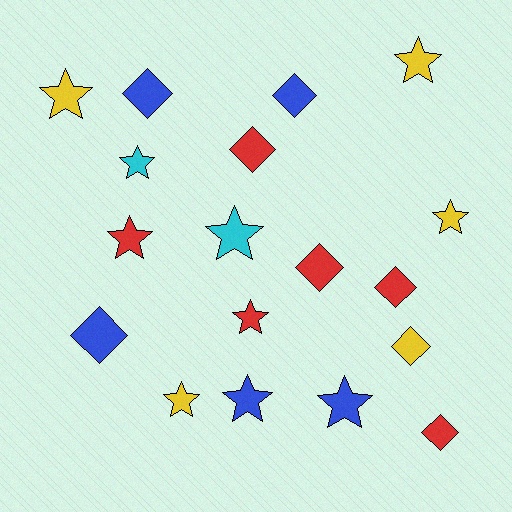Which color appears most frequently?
Red, with 6 objects.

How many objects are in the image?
There are 18 objects.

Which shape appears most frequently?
Star, with 10 objects.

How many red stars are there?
There are 2 red stars.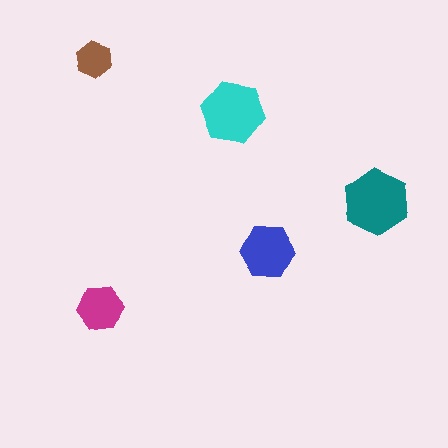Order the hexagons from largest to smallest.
the teal one, the cyan one, the blue one, the magenta one, the brown one.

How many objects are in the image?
There are 5 objects in the image.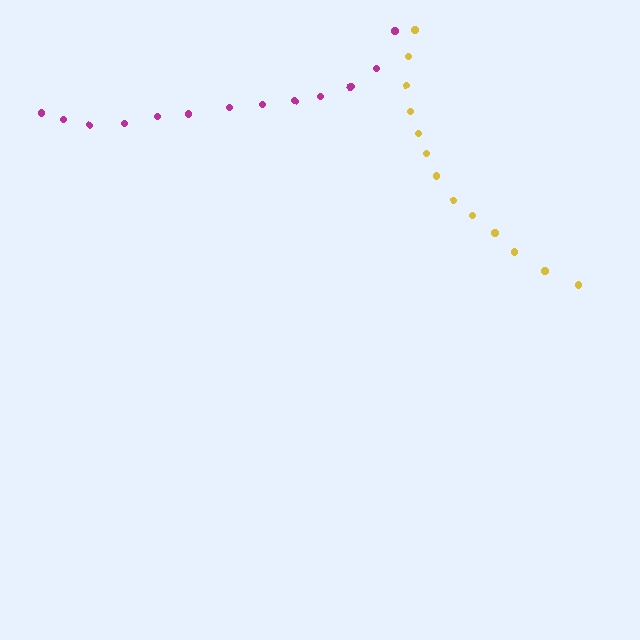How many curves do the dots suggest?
There are 2 distinct paths.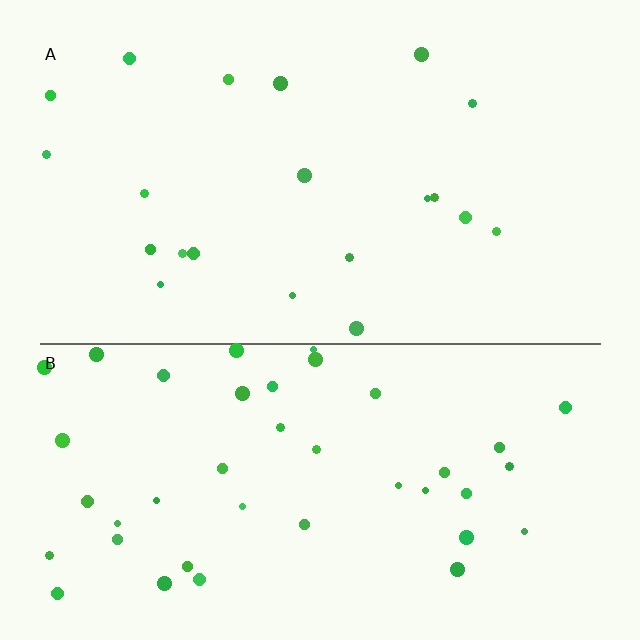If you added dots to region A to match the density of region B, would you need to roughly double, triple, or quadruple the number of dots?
Approximately double.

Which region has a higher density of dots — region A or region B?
B (the bottom).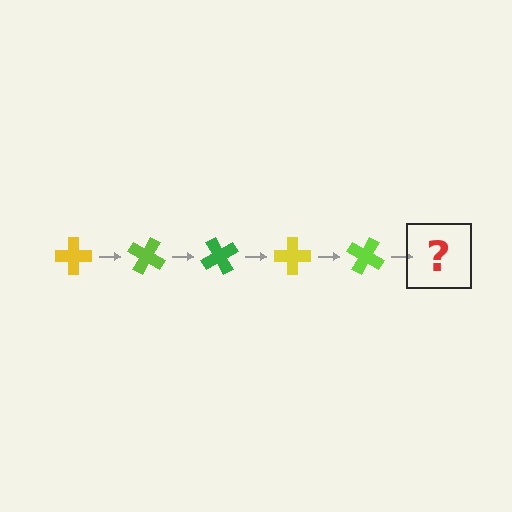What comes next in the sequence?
The next element should be a green cross, rotated 150 degrees from the start.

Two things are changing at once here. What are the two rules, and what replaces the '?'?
The two rules are that it rotates 30 degrees each step and the color cycles through yellow, lime, and green. The '?' should be a green cross, rotated 150 degrees from the start.